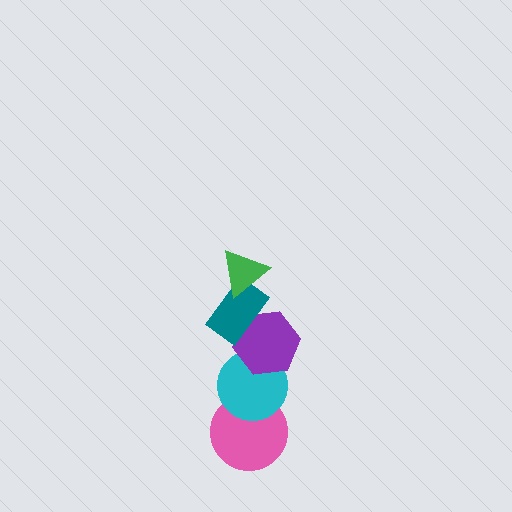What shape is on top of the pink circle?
The cyan circle is on top of the pink circle.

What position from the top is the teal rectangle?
The teal rectangle is 2nd from the top.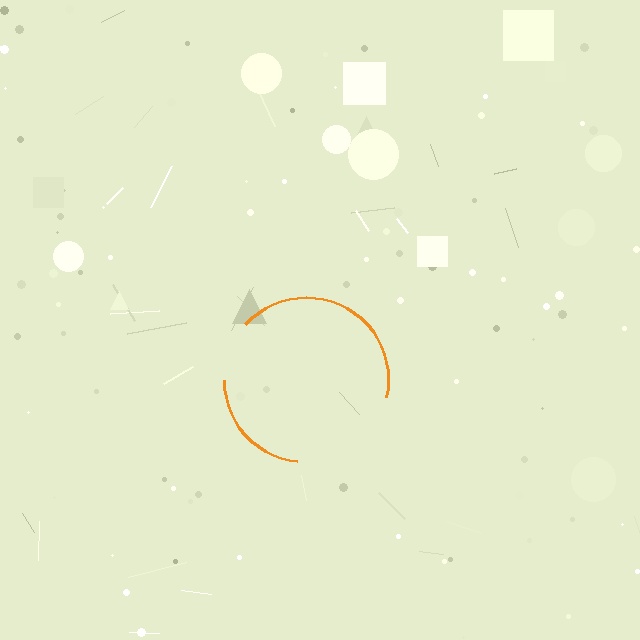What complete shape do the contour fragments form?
The contour fragments form a circle.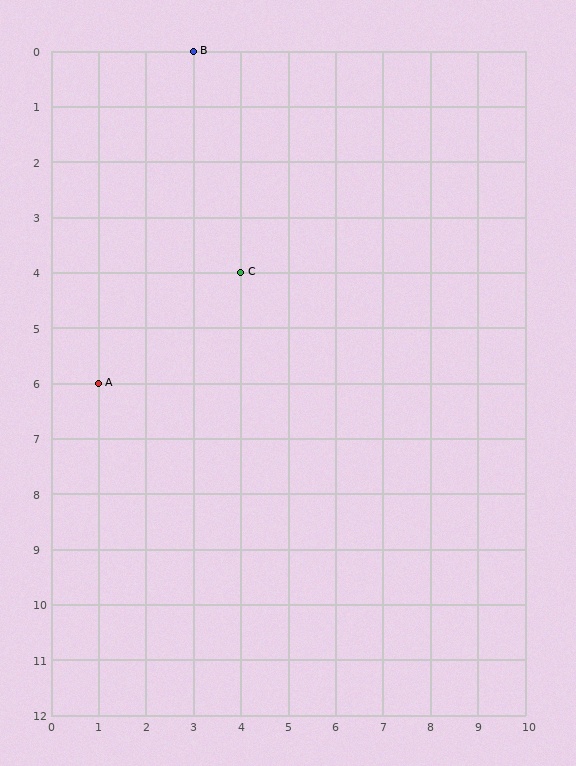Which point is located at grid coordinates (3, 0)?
Point B is at (3, 0).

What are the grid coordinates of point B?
Point B is at grid coordinates (3, 0).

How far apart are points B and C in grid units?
Points B and C are 1 column and 4 rows apart (about 4.1 grid units diagonally).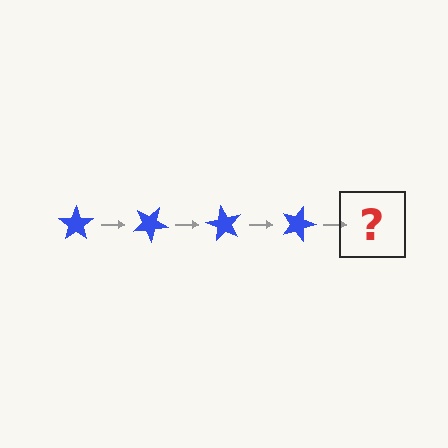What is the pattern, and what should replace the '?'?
The pattern is that the star rotates 30 degrees each step. The '?' should be a blue star rotated 120 degrees.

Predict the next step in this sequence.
The next step is a blue star rotated 120 degrees.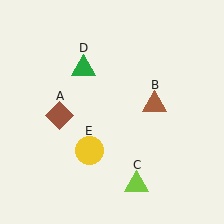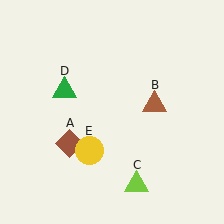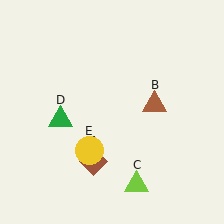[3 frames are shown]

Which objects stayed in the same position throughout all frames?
Brown triangle (object B) and lime triangle (object C) and yellow circle (object E) remained stationary.